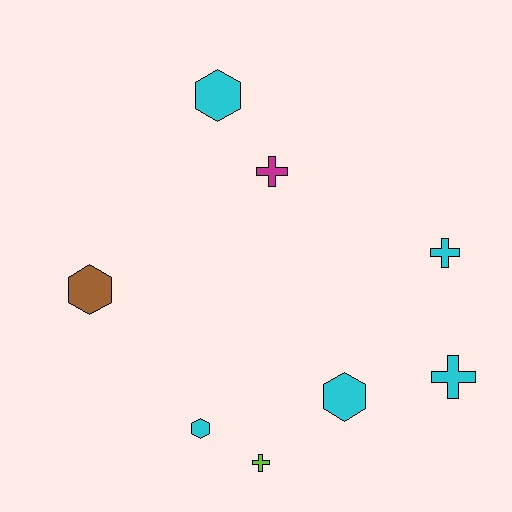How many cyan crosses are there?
There are 2 cyan crosses.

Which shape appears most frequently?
Cross, with 4 objects.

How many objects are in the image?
There are 8 objects.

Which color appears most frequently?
Cyan, with 5 objects.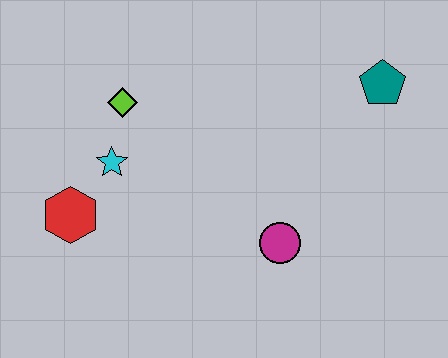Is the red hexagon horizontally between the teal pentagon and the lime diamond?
No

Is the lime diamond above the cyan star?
Yes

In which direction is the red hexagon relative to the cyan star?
The red hexagon is below the cyan star.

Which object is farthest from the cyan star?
The teal pentagon is farthest from the cyan star.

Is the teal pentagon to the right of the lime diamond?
Yes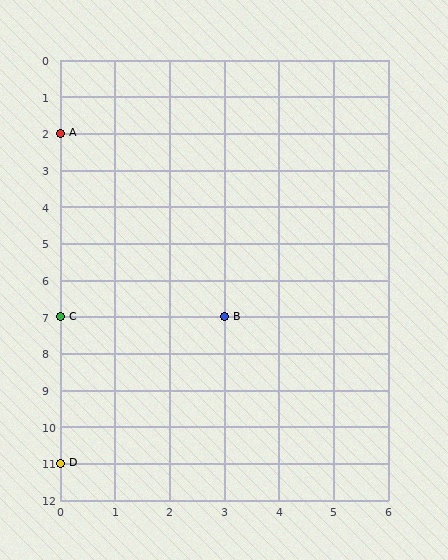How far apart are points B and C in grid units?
Points B and C are 3 columns apart.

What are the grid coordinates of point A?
Point A is at grid coordinates (0, 2).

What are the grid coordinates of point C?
Point C is at grid coordinates (0, 7).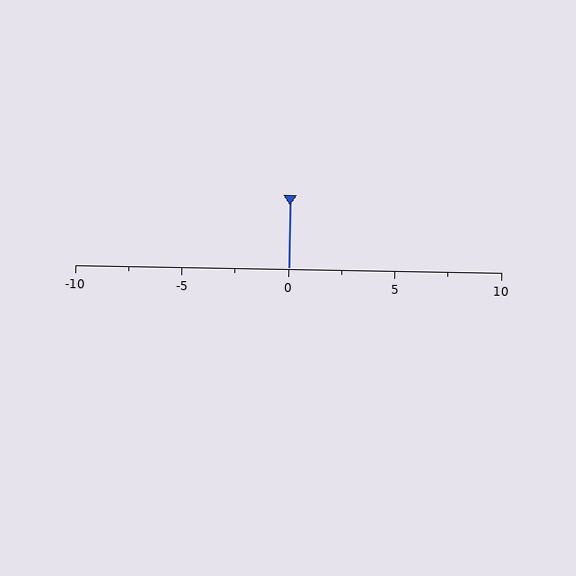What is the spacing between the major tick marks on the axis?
The major ticks are spaced 5 apart.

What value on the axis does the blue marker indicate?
The marker indicates approximately 0.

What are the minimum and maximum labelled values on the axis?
The axis runs from -10 to 10.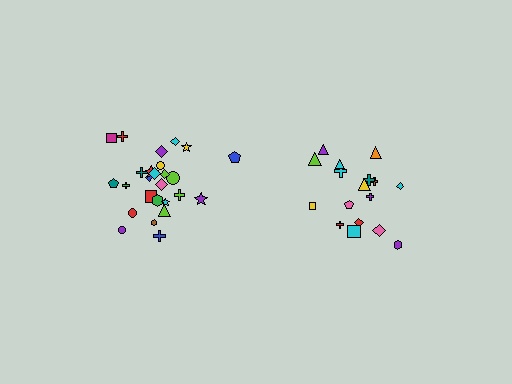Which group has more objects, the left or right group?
The left group.